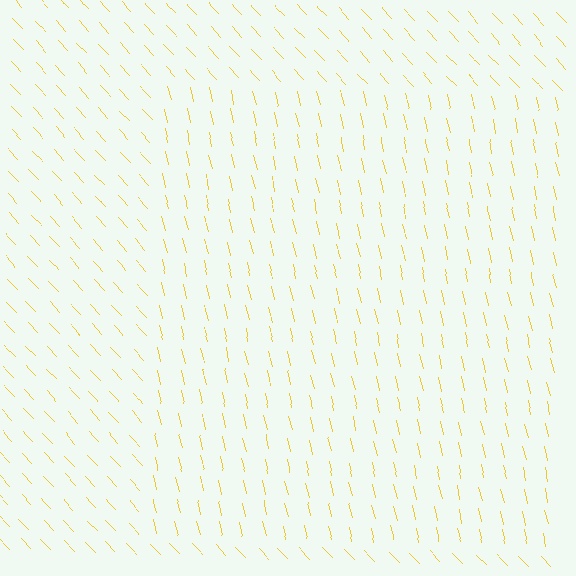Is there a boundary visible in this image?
Yes, there is a texture boundary formed by a change in line orientation.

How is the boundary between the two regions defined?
The boundary is defined purely by a change in line orientation (approximately 30 degrees difference). All lines are the same color and thickness.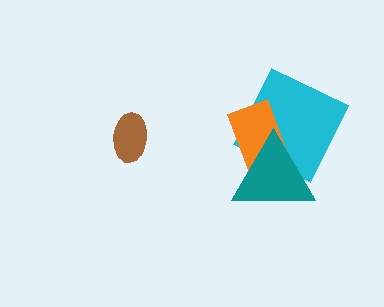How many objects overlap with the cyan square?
2 objects overlap with the cyan square.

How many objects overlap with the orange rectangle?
2 objects overlap with the orange rectangle.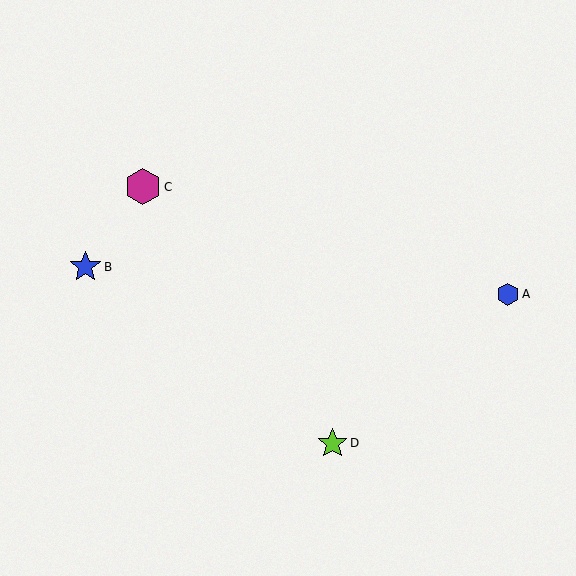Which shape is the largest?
The magenta hexagon (labeled C) is the largest.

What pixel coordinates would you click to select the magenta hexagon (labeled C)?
Click at (143, 187) to select the magenta hexagon C.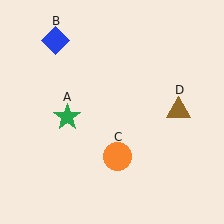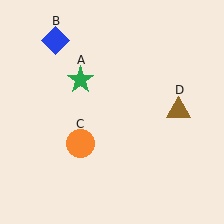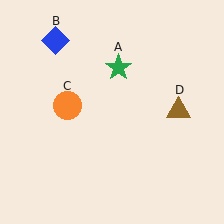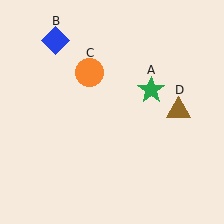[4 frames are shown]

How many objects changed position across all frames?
2 objects changed position: green star (object A), orange circle (object C).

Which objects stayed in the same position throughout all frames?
Blue diamond (object B) and brown triangle (object D) remained stationary.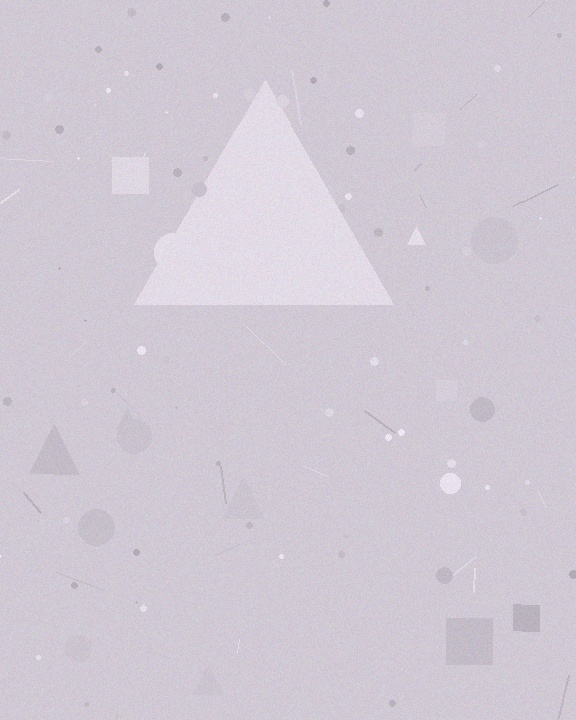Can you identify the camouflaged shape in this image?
The camouflaged shape is a triangle.